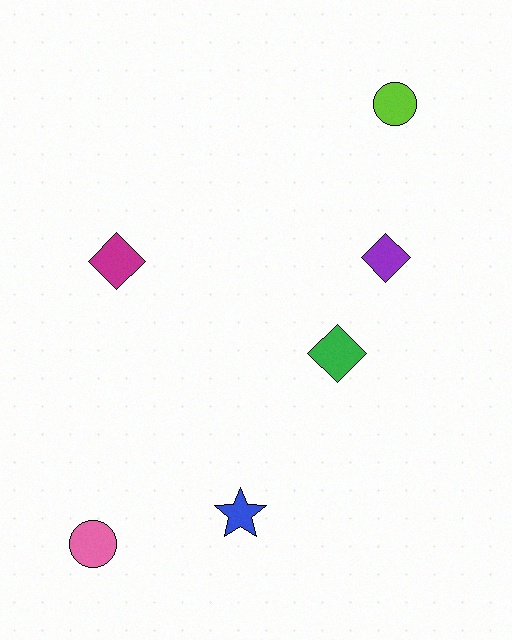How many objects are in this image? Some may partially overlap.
There are 6 objects.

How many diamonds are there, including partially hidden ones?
There are 3 diamonds.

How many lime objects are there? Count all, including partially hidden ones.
There is 1 lime object.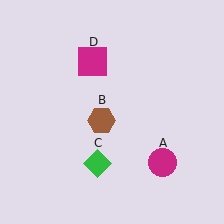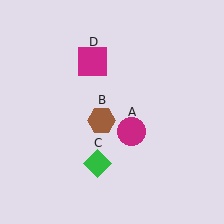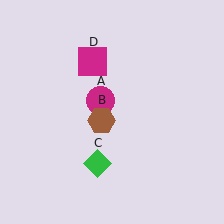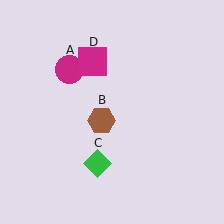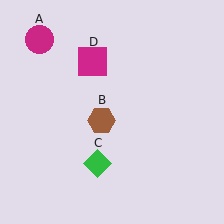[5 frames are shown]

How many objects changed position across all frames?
1 object changed position: magenta circle (object A).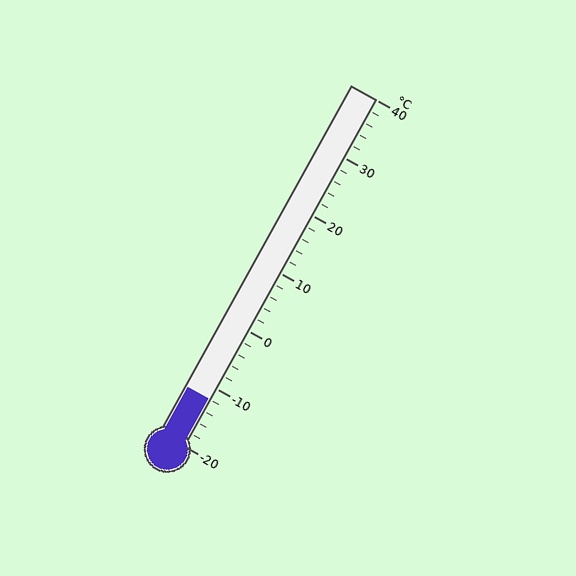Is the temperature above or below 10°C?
The temperature is below 10°C.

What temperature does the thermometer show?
The thermometer shows approximately -12°C.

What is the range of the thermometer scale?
The thermometer scale ranges from -20°C to 40°C.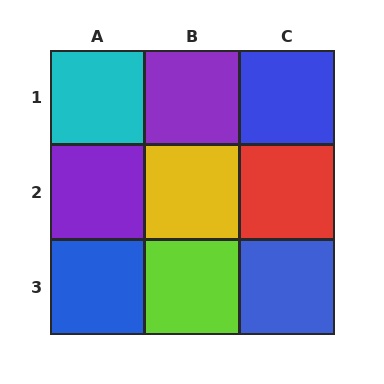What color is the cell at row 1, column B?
Purple.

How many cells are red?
1 cell is red.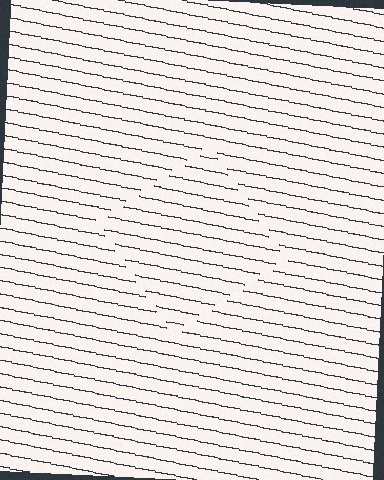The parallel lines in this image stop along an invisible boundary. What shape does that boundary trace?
An illusory square. The interior of the shape contains the same grating, shifted by half a period — the contour is defined by the phase discontinuity where line-ends from the inner and outer gratings abut.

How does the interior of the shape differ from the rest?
The interior of the shape contains the same grating, shifted by half a period — the contour is defined by the phase discontinuity where line-ends from the inner and outer gratings abut.